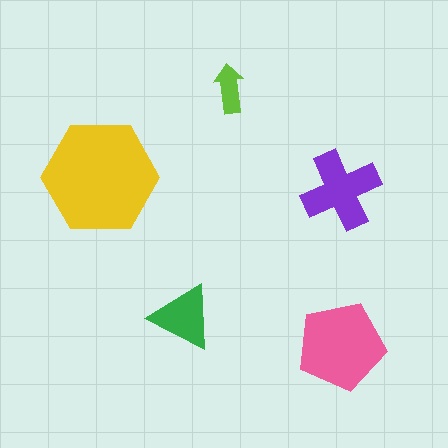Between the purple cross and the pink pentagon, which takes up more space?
The pink pentagon.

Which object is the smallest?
The lime arrow.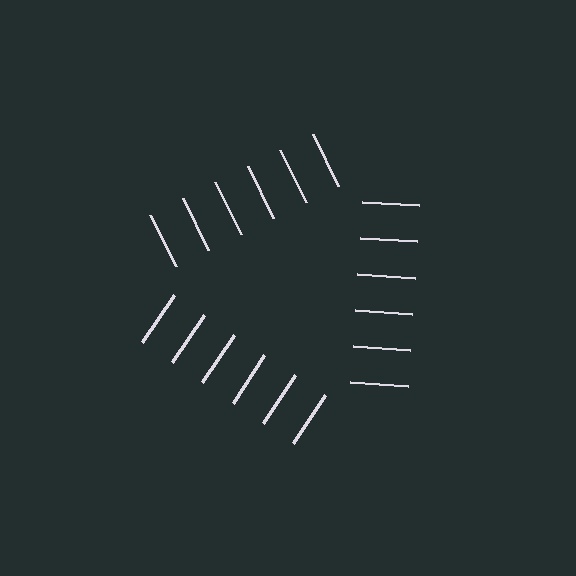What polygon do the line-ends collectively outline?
An illusory triangle — the line segments terminate on its edges but no continuous stroke is drawn.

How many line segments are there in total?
18 — 6 along each of the 3 edges.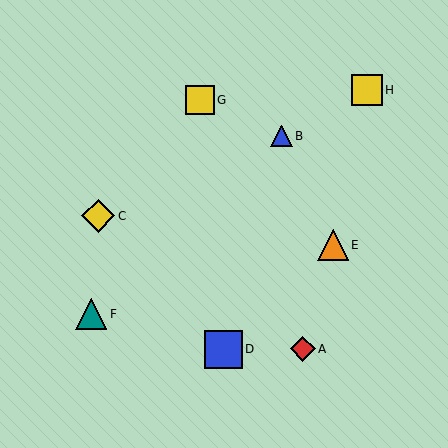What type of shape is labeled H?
Shape H is a yellow square.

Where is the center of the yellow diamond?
The center of the yellow diamond is at (98, 216).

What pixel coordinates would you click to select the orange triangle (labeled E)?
Click at (333, 245) to select the orange triangle E.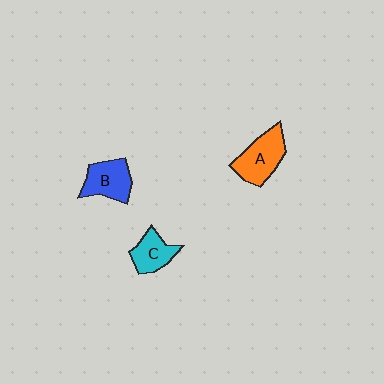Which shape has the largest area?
Shape A (orange).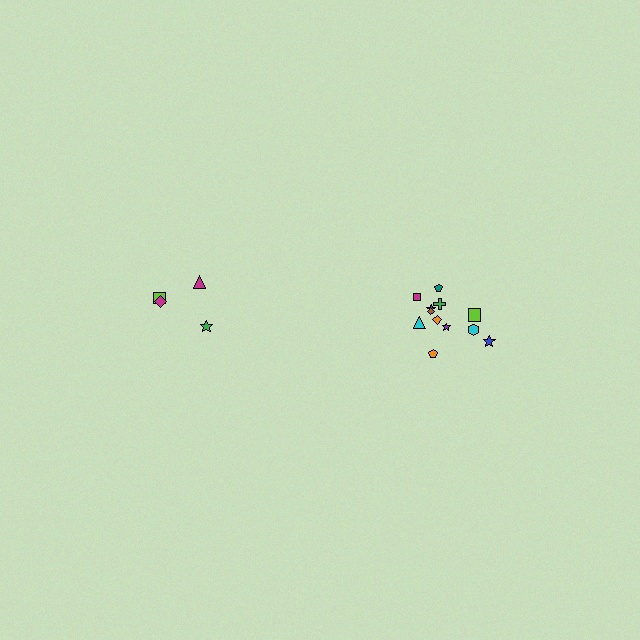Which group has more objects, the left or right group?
The right group.